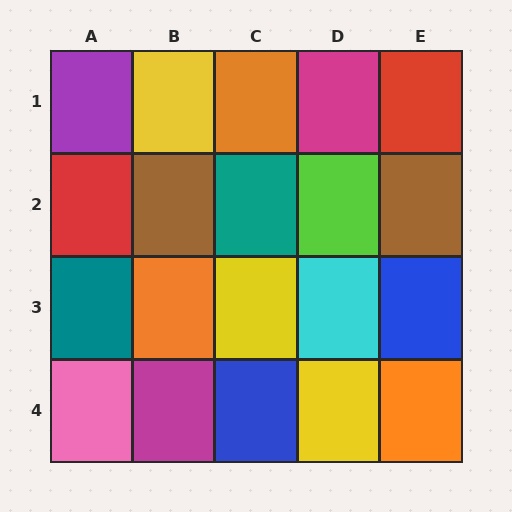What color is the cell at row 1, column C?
Orange.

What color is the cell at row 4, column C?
Blue.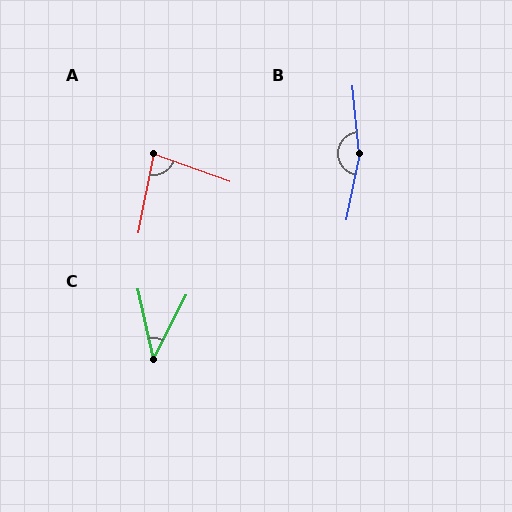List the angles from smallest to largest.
C (39°), A (81°), B (163°).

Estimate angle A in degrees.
Approximately 81 degrees.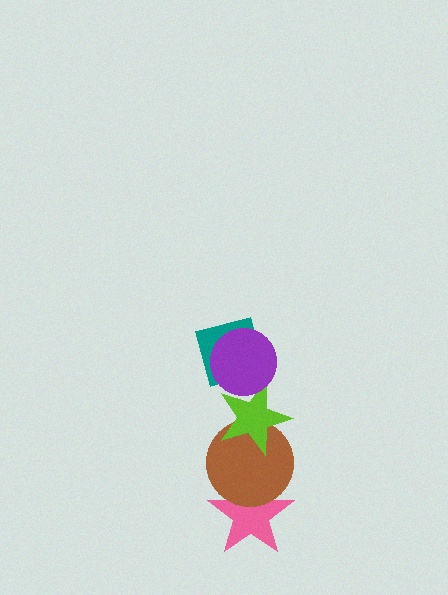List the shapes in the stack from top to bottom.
From top to bottom: the purple circle, the teal square, the lime star, the brown circle, the pink star.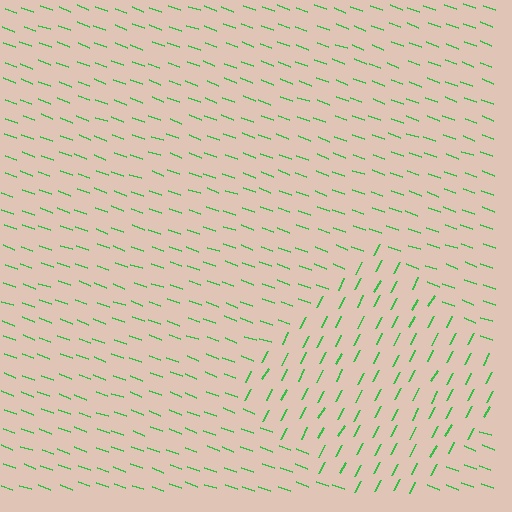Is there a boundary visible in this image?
Yes, there is a texture boundary formed by a change in line orientation.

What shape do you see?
I see a diamond.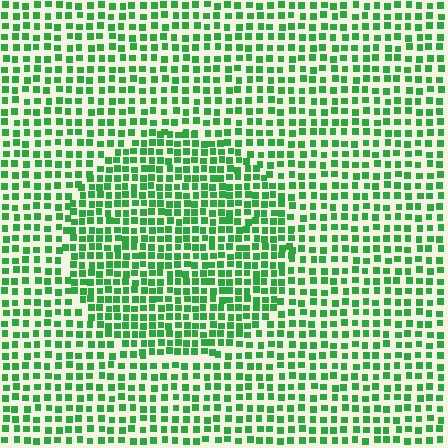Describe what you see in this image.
The image contains small green elements arranged at two different densities. A circle-shaped region is visible where the elements are more densely packed than the surrounding area.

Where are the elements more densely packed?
The elements are more densely packed inside the circle boundary.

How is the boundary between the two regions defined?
The boundary is defined by a change in element density (approximately 1.5x ratio). All elements are the same color, size, and shape.